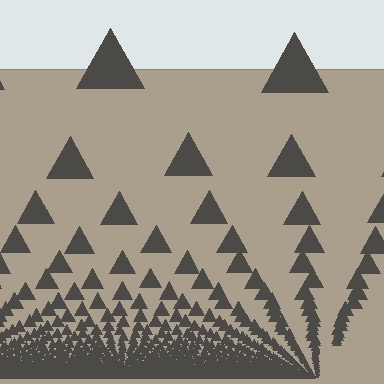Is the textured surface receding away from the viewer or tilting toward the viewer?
The surface appears to tilt toward the viewer. Texture elements get larger and sparser toward the top.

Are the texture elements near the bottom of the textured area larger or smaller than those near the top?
Smaller. The gradient is inverted — elements near the bottom are smaller and denser.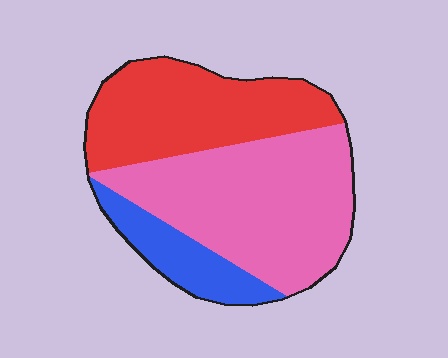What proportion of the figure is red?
Red covers about 35% of the figure.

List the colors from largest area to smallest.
From largest to smallest: pink, red, blue.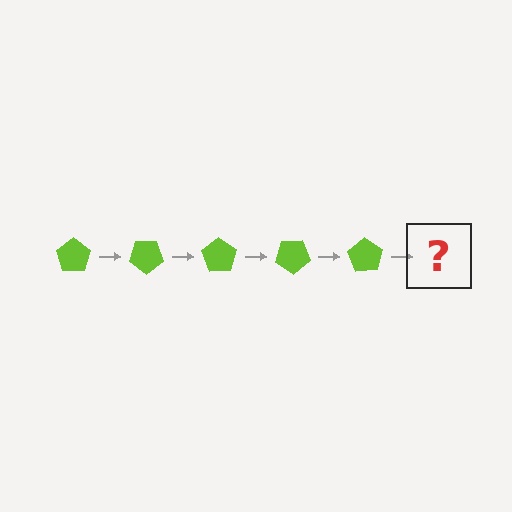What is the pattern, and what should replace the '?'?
The pattern is that the pentagon rotates 35 degrees each step. The '?' should be a lime pentagon rotated 175 degrees.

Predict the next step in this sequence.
The next step is a lime pentagon rotated 175 degrees.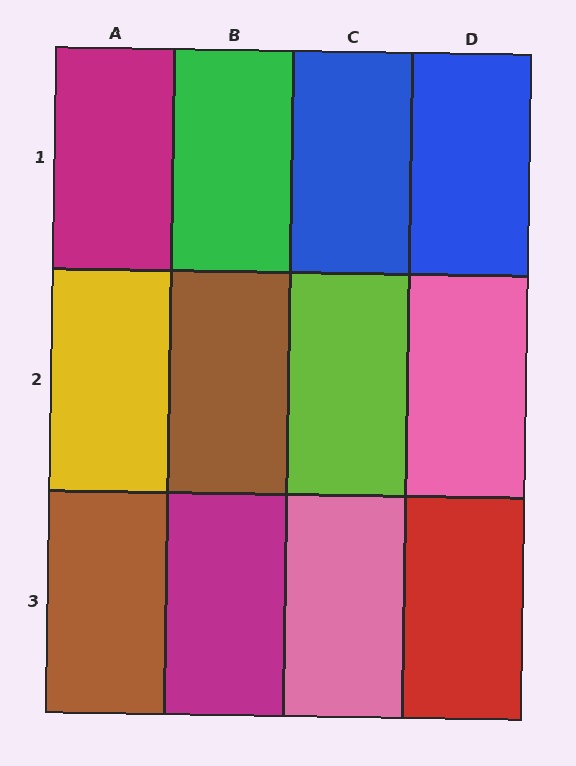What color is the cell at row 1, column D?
Blue.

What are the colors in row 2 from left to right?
Yellow, brown, lime, pink.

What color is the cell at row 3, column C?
Pink.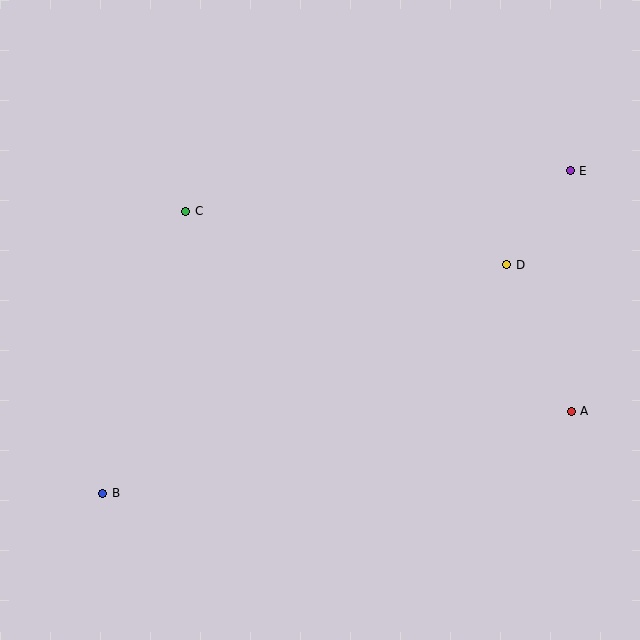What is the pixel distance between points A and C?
The distance between A and C is 434 pixels.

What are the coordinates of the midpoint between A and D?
The midpoint between A and D is at (539, 338).